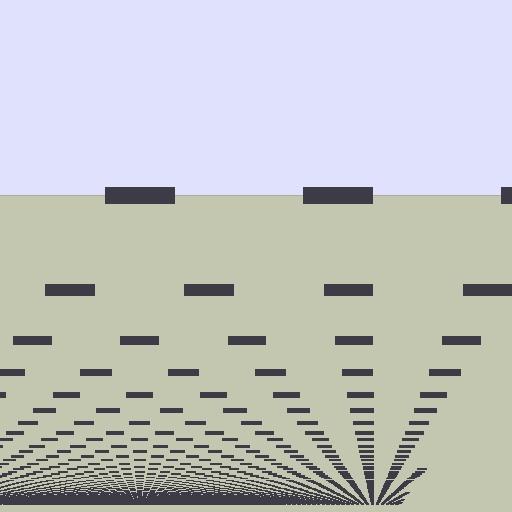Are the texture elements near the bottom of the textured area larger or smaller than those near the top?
Smaller. The gradient is inverted — elements near the bottom are smaller and denser.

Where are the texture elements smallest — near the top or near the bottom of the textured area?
Near the bottom.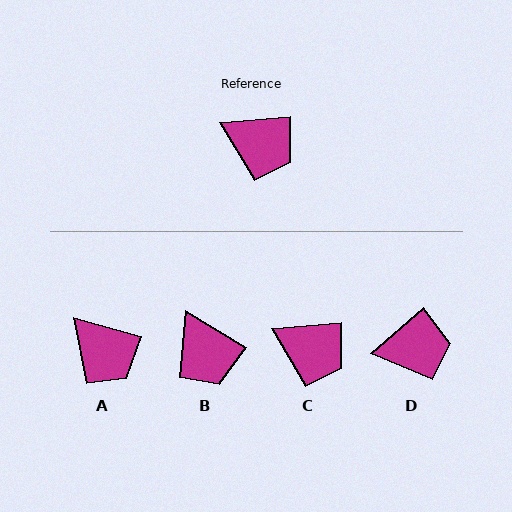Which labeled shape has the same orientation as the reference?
C.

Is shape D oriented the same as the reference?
No, it is off by about 37 degrees.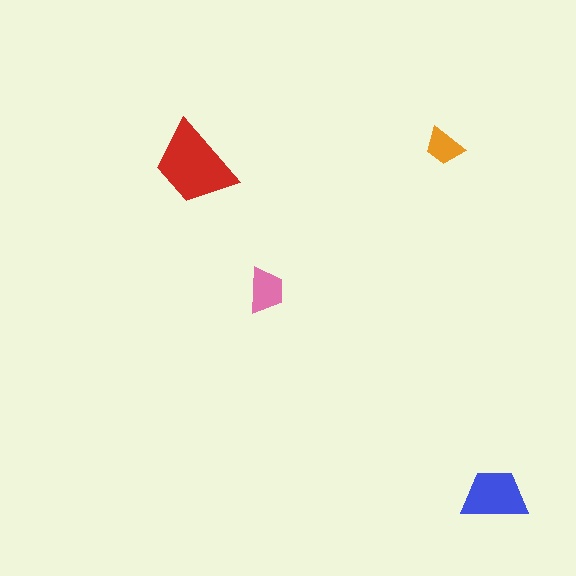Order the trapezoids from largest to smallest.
the red one, the blue one, the pink one, the orange one.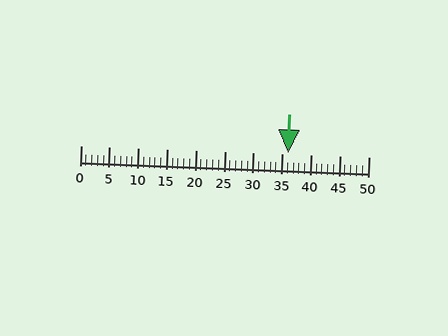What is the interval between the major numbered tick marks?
The major tick marks are spaced 5 units apart.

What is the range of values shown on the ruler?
The ruler shows values from 0 to 50.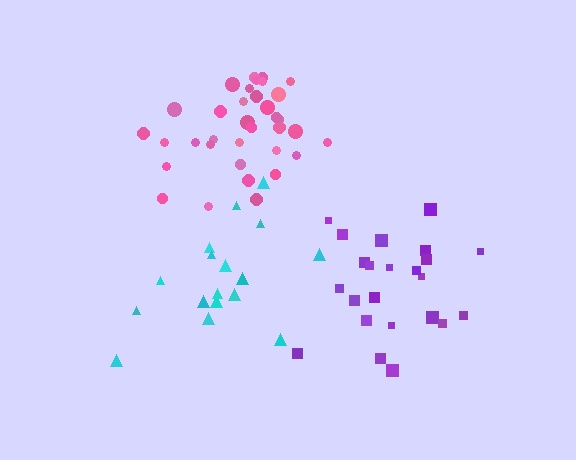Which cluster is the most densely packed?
Pink.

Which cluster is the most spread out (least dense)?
Cyan.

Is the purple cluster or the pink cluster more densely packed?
Pink.